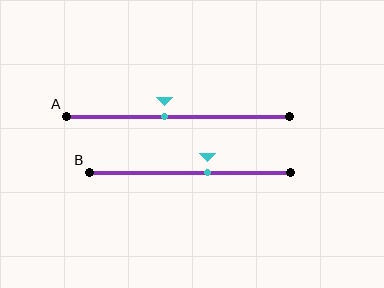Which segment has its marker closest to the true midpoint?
Segment A has its marker closest to the true midpoint.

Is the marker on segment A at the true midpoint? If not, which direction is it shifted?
No, the marker on segment A is shifted to the left by about 6% of the segment length.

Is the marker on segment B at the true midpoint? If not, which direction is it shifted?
No, the marker on segment B is shifted to the right by about 9% of the segment length.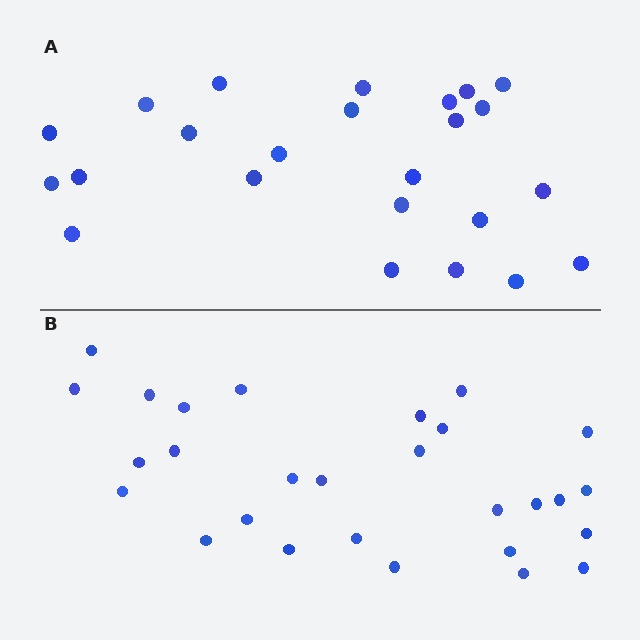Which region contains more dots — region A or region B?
Region B (the bottom region) has more dots.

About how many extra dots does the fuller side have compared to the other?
Region B has about 4 more dots than region A.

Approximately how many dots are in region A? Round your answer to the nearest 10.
About 20 dots. (The exact count is 24, which rounds to 20.)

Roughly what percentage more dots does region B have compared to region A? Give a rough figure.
About 15% more.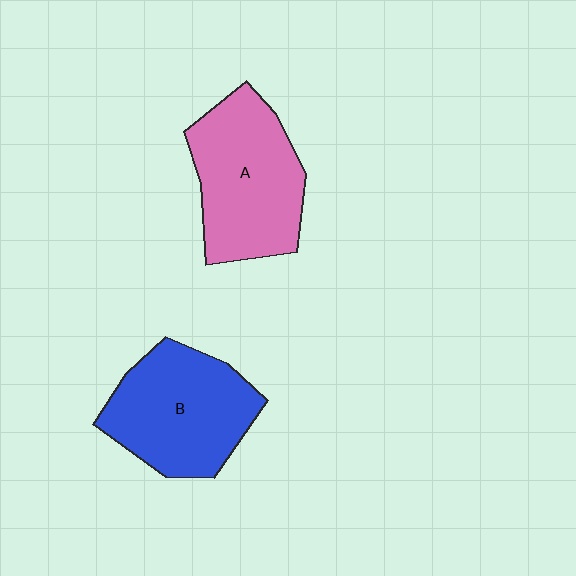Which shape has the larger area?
Shape A (pink).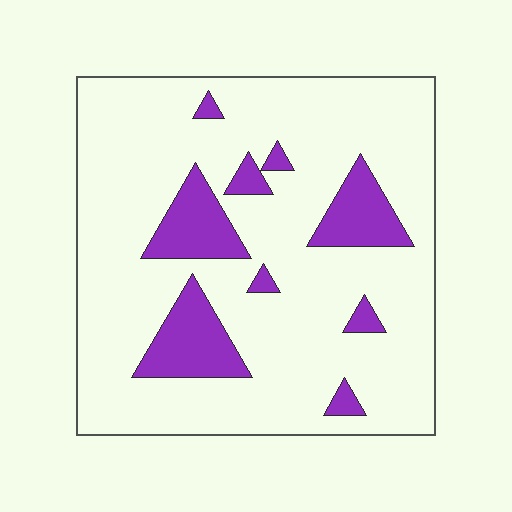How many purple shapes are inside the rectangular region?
9.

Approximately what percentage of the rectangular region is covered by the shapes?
Approximately 15%.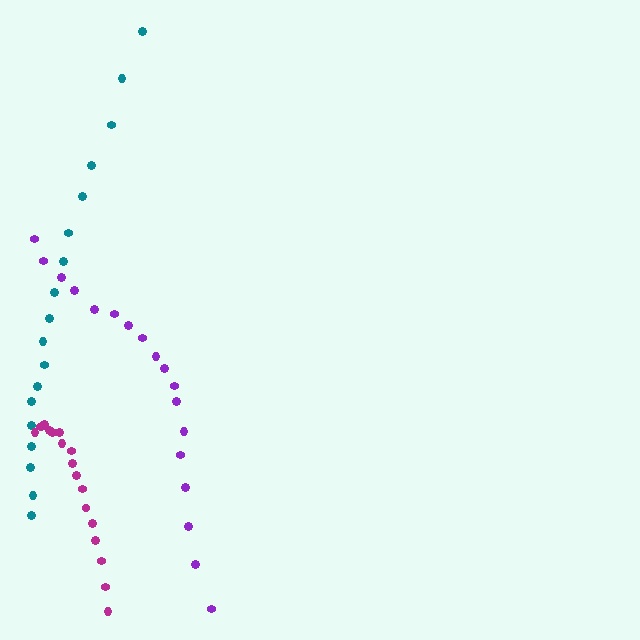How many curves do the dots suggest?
There are 3 distinct paths.